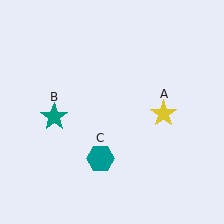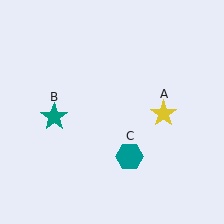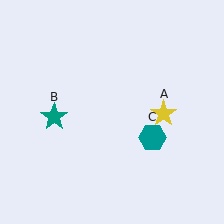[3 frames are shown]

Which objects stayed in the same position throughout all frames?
Yellow star (object A) and teal star (object B) remained stationary.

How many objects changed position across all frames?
1 object changed position: teal hexagon (object C).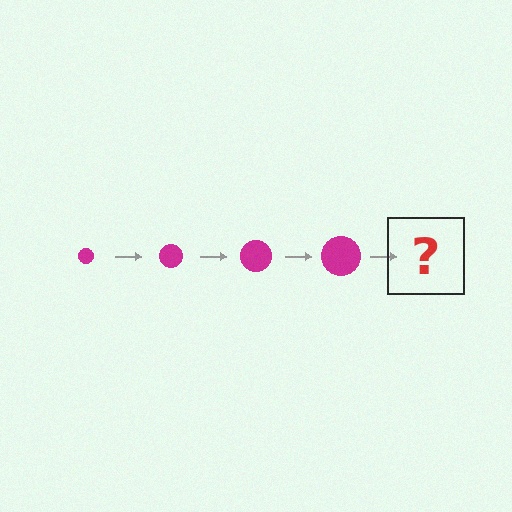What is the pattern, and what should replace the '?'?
The pattern is that the circle gets progressively larger each step. The '?' should be a magenta circle, larger than the previous one.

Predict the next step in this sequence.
The next step is a magenta circle, larger than the previous one.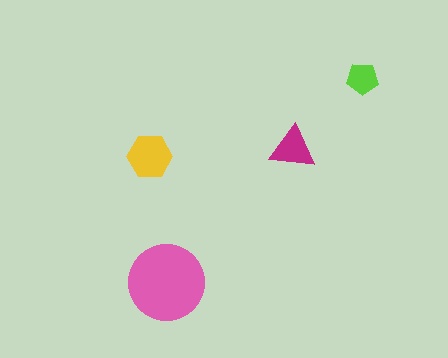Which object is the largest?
The pink circle.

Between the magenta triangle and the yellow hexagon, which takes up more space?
The yellow hexagon.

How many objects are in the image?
There are 4 objects in the image.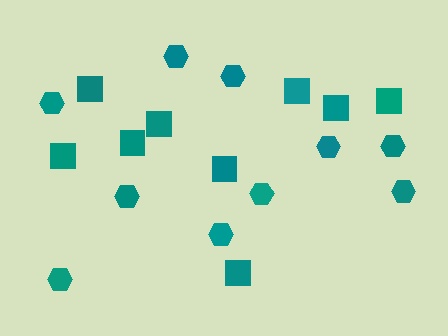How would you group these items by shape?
There are 2 groups: one group of hexagons (10) and one group of squares (9).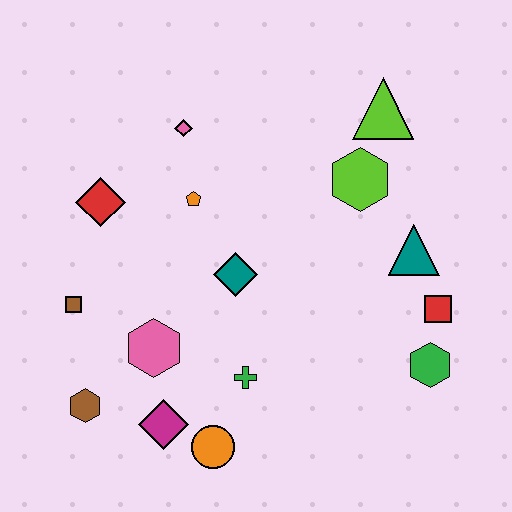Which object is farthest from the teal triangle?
The brown hexagon is farthest from the teal triangle.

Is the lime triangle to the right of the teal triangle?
No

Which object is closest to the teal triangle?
The red square is closest to the teal triangle.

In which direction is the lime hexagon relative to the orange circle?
The lime hexagon is above the orange circle.